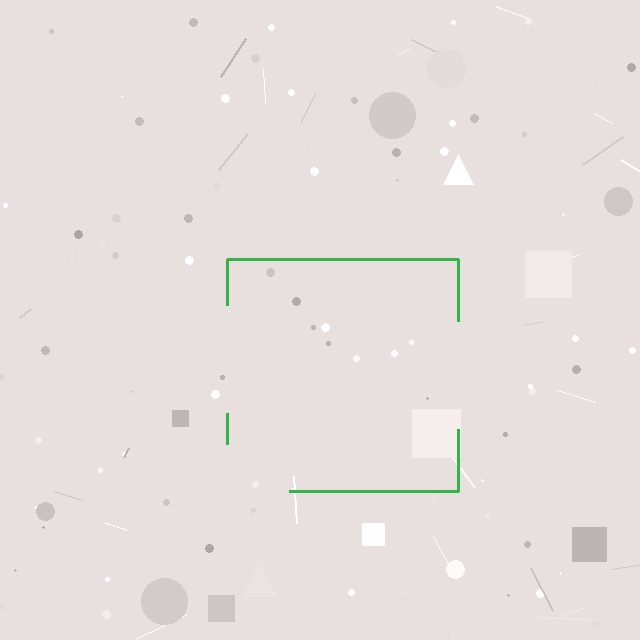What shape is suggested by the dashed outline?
The dashed outline suggests a square.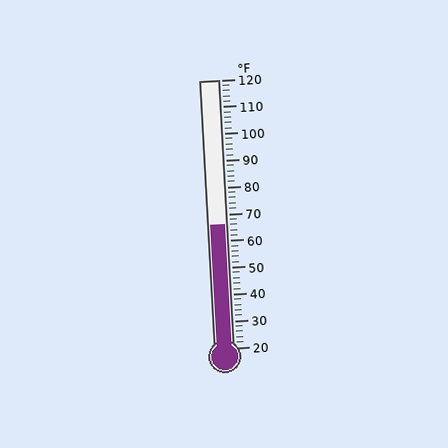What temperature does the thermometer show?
The thermometer shows approximately 66°F.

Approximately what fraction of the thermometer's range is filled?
The thermometer is filled to approximately 45% of its range.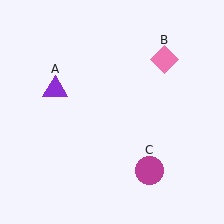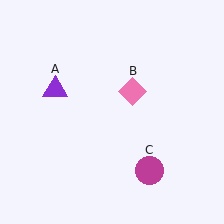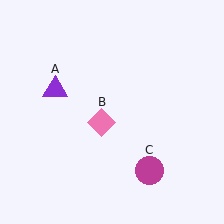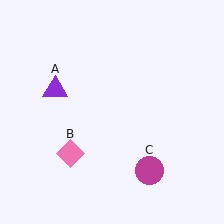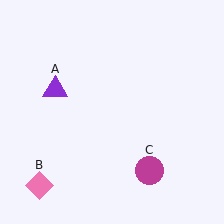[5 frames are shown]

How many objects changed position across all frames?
1 object changed position: pink diamond (object B).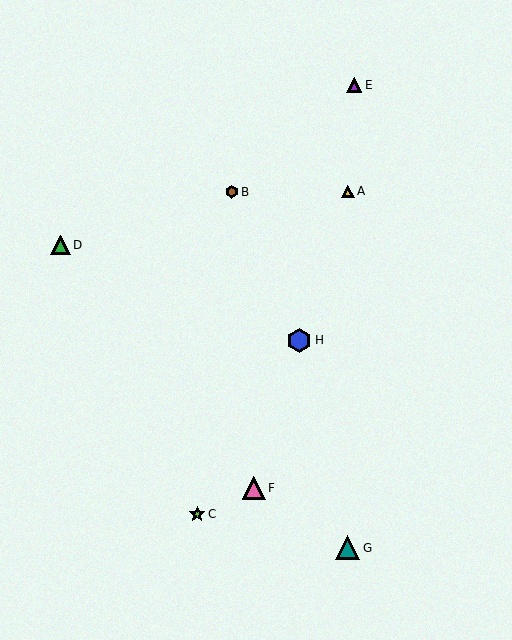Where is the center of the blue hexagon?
The center of the blue hexagon is at (299, 340).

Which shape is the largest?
The teal triangle (labeled G) is the largest.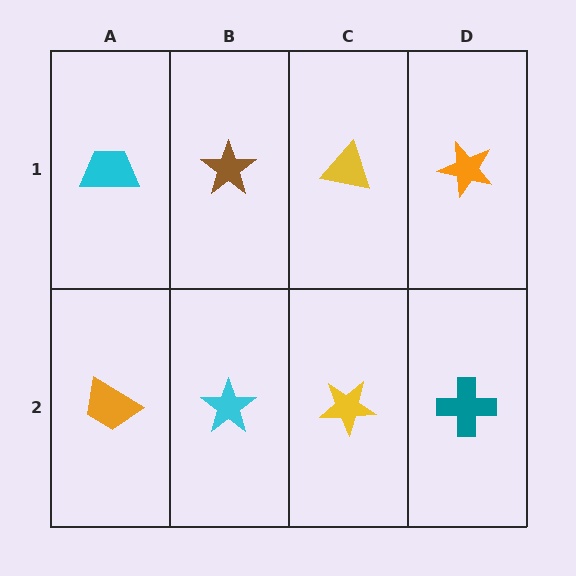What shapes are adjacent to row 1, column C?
A yellow star (row 2, column C), a brown star (row 1, column B), an orange star (row 1, column D).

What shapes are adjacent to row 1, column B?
A cyan star (row 2, column B), a cyan trapezoid (row 1, column A), a yellow triangle (row 1, column C).